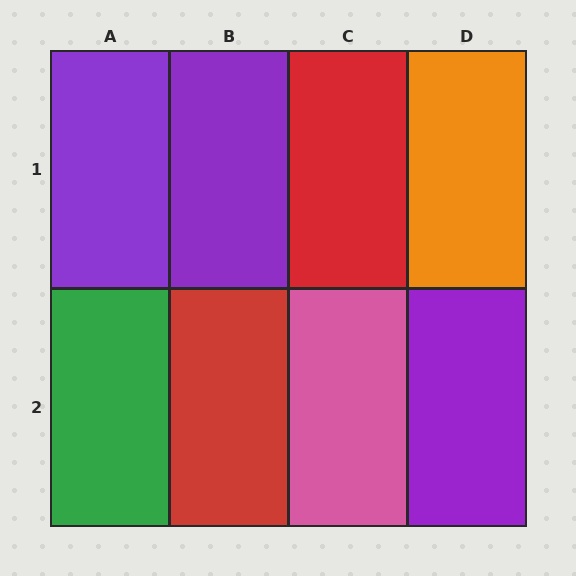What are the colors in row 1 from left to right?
Purple, purple, red, orange.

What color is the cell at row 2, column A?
Green.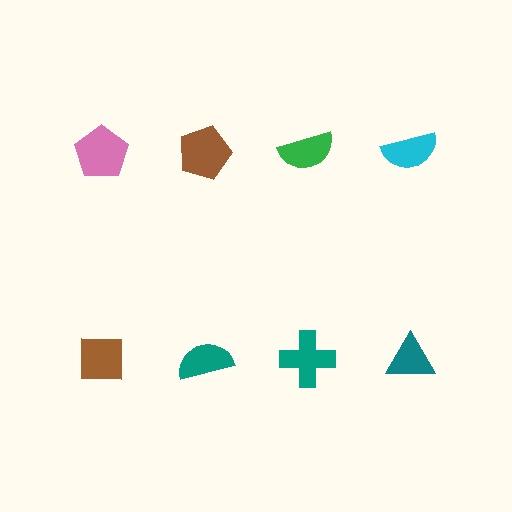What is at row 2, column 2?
A teal semicircle.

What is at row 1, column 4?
A cyan semicircle.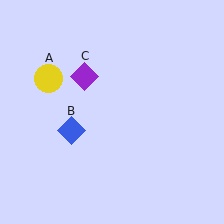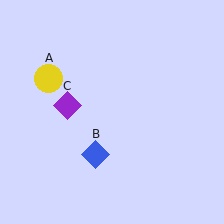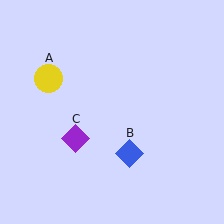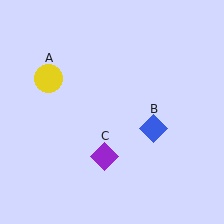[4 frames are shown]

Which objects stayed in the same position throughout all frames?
Yellow circle (object A) remained stationary.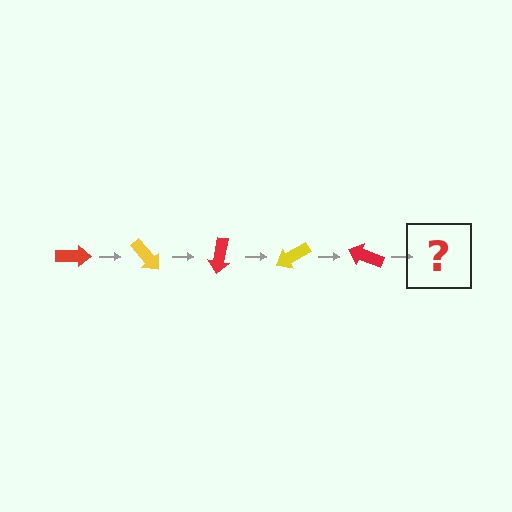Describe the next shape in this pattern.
It should be a yellow arrow, rotated 250 degrees from the start.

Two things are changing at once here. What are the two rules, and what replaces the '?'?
The two rules are that it rotates 50 degrees each step and the color cycles through red and yellow. The '?' should be a yellow arrow, rotated 250 degrees from the start.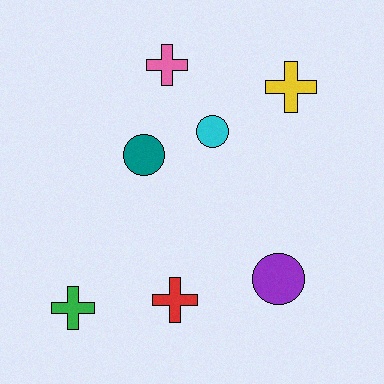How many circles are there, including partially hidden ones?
There are 3 circles.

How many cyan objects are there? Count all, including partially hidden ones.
There is 1 cyan object.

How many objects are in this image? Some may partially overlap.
There are 7 objects.